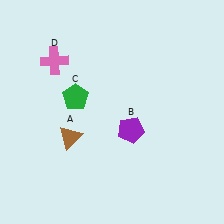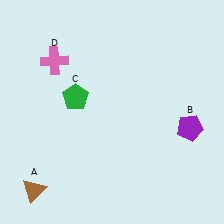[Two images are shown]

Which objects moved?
The objects that moved are: the brown triangle (A), the purple pentagon (B).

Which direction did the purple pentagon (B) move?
The purple pentagon (B) moved right.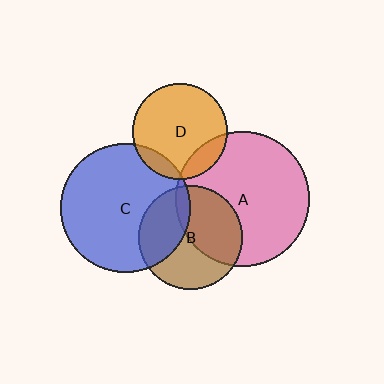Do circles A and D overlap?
Yes.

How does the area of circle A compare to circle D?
Approximately 2.0 times.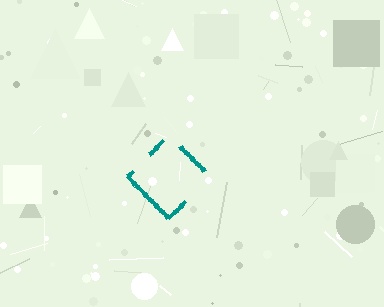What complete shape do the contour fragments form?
The contour fragments form a diamond.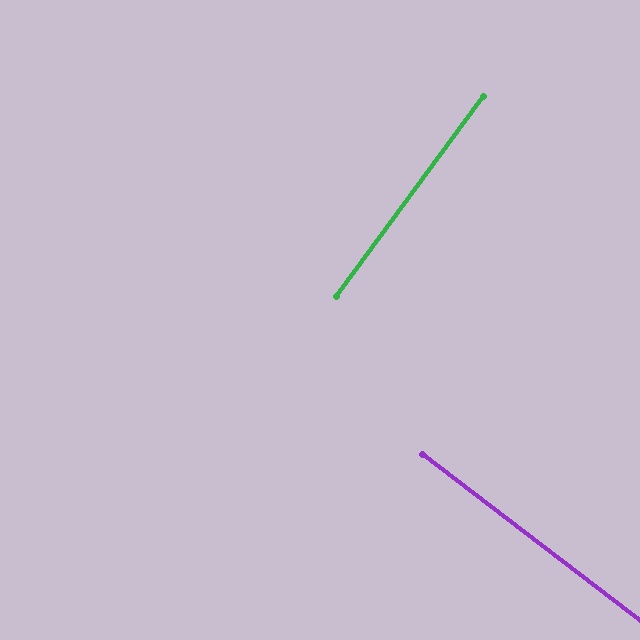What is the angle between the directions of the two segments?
Approximately 89 degrees.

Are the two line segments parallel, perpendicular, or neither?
Perpendicular — they meet at approximately 89°.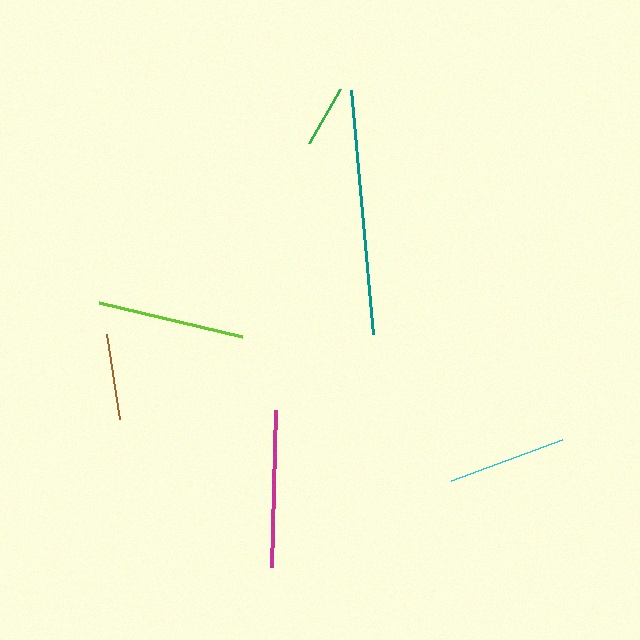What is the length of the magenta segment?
The magenta segment is approximately 156 pixels long.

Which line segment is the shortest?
The green line is the shortest at approximately 63 pixels.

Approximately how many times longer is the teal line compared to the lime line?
The teal line is approximately 1.7 times the length of the lime line.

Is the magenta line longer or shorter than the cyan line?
The magenta line is longer than the cyan line.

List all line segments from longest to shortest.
From longest to shortest: teal, magenta, lime, cyan, brown, green.